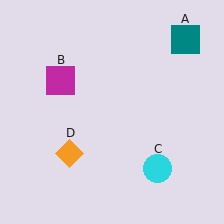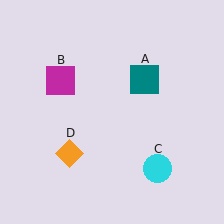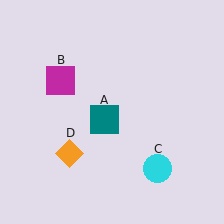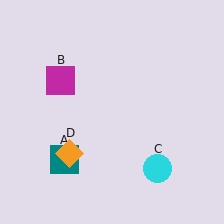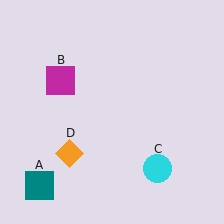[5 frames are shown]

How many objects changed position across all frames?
1 object changed position: teal square (object A).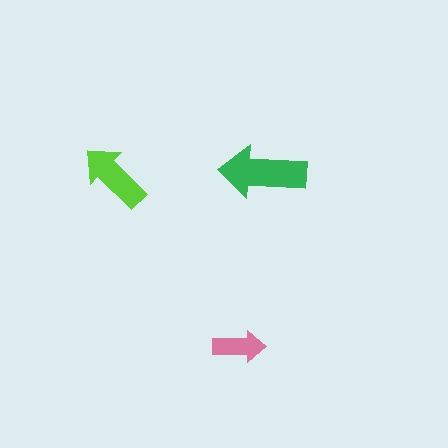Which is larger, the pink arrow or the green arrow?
The green one.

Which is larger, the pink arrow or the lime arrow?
The lime one.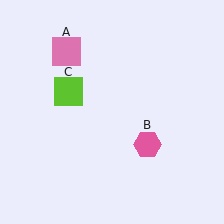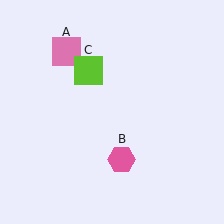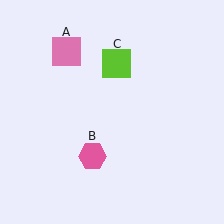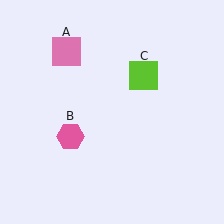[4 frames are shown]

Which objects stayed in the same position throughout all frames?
Pink square (object A) remained stationary.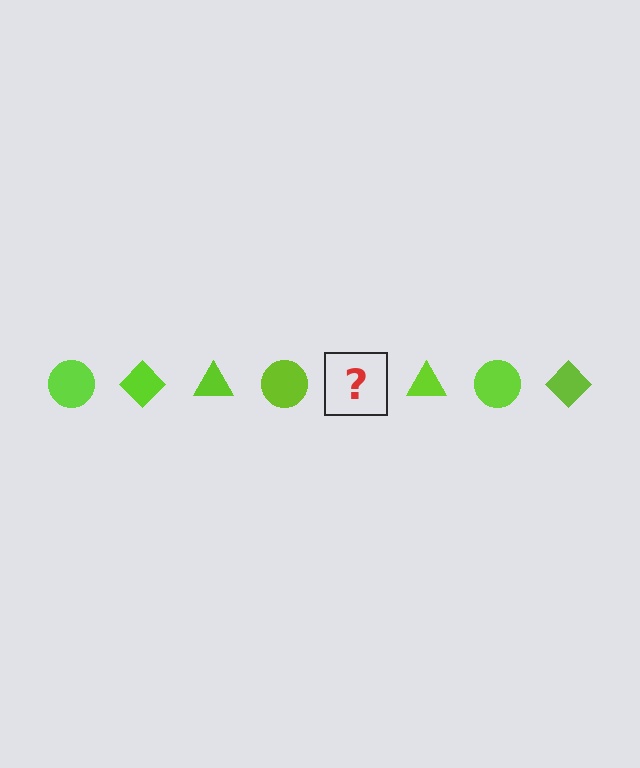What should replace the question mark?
The question mark should be replaced with a lime diamond.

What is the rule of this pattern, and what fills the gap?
The rule is that the pattern cycles through circle, diamond, triangle shapes in lime. The gap should be filled with a lime diamond.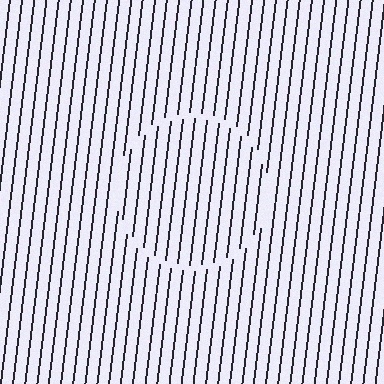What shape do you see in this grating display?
An illusory circle. The interior of the shape contains the same grating, shifted by half a period — the contour is defined by the phase discontinuity where line-ends from the inner and outer gratings abut.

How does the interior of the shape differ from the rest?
The interior of the shape contains the same grating, shifted by half a period — the contour is defined by the phase discontinuity where line-ends from the inner and outer gratings abut.